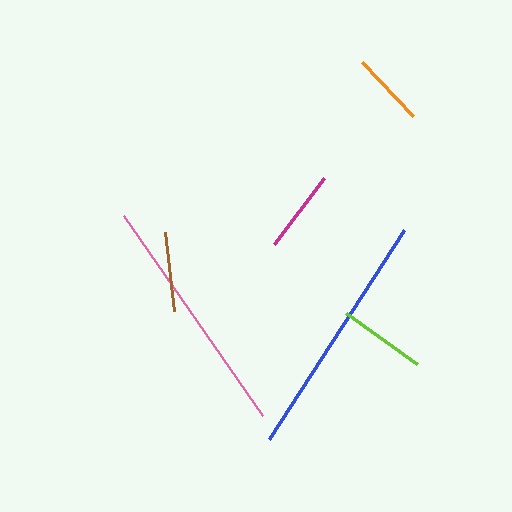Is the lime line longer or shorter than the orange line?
The lime line is longer than the orange line.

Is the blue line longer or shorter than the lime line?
The blue line is longer than the lime line.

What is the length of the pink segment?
The pink segment is approximately 244 pixels long.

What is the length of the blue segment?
The blue segment is approximately 249 pixels long.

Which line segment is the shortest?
The orange line is the shortest at approximately 74 pixels.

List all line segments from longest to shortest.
From longest to shortest: blue, pink, lime, magenta, brown, orange.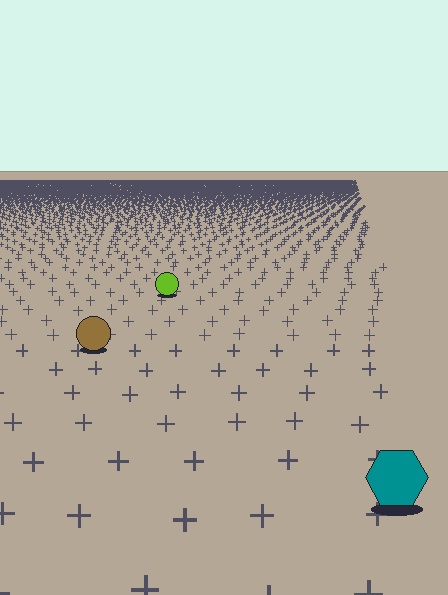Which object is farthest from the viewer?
The lime circle is farthest from the viewer. It appears smaller and the ground texture around it is denser.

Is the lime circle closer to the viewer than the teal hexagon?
No. The teal hexagon is closer — you can tell from the texture gradient: the ground texture is coarser near it.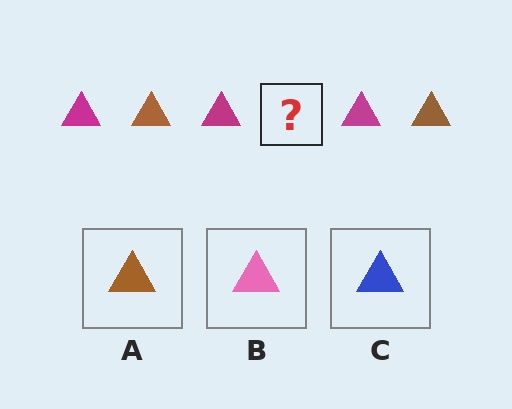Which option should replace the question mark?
Option A.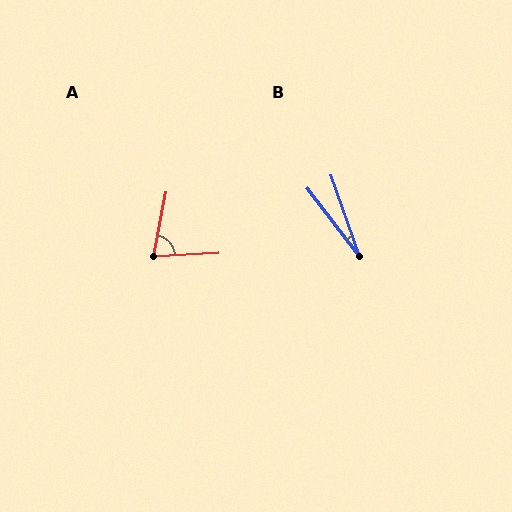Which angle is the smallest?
B, at approximately 18 degrees.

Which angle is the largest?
A, at approximately 75 degrees.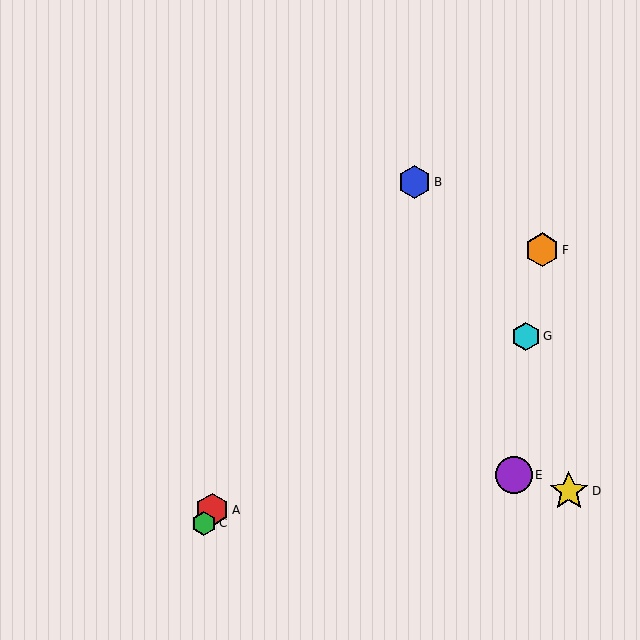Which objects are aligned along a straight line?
Objects A, B, C are aligned along a straight line.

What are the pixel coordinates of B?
Object B is at (415, 182).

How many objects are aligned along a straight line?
3 objects (A, B, C) are aligned along a straight line.